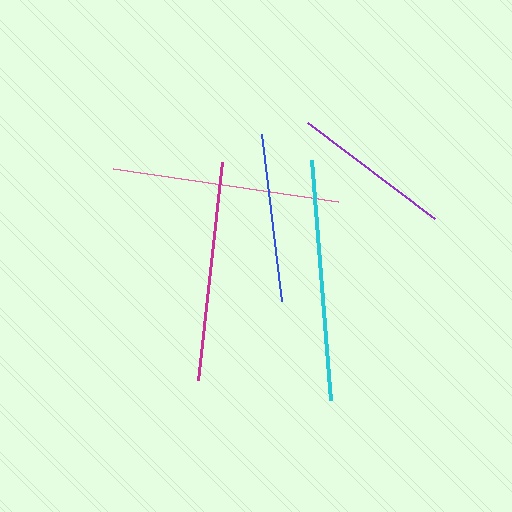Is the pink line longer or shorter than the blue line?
The pink line is longer than the blue line.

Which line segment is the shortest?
The purple line is the shortest at approximately 159 pixels.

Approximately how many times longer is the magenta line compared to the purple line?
The magenta line is approximately 1.4 times the length of the purple line.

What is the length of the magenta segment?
The magenta segment is approximately 219 pixels long.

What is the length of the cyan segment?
The cyan segment is approximately 240 pixels long.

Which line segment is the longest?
The cyan line is the longest at approximately 240 pixels.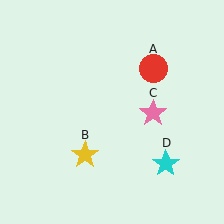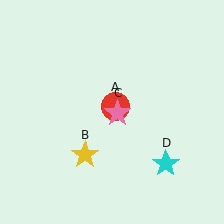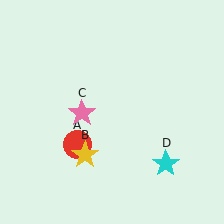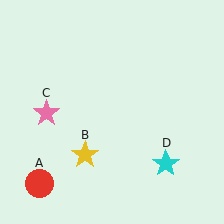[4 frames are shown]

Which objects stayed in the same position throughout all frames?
Yellow star (object B) and cyan star (object D) remained stationary.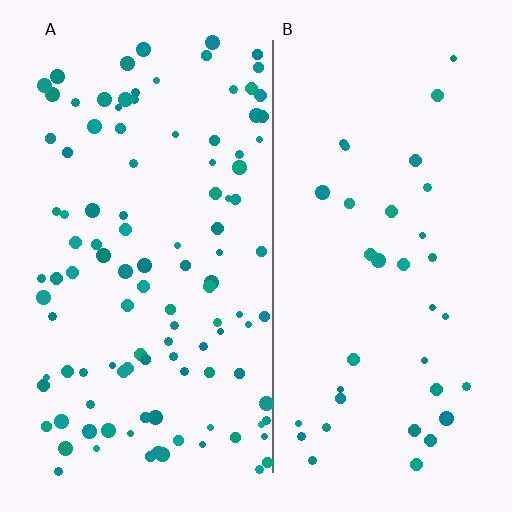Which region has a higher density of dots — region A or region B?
A (the left).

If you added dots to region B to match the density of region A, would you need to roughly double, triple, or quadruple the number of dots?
Approximately triple.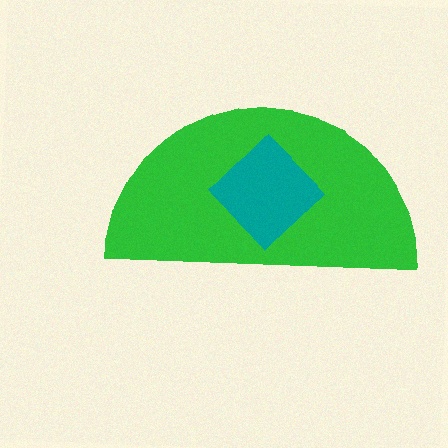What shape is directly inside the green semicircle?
The teal diamond.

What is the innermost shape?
The teal diamond.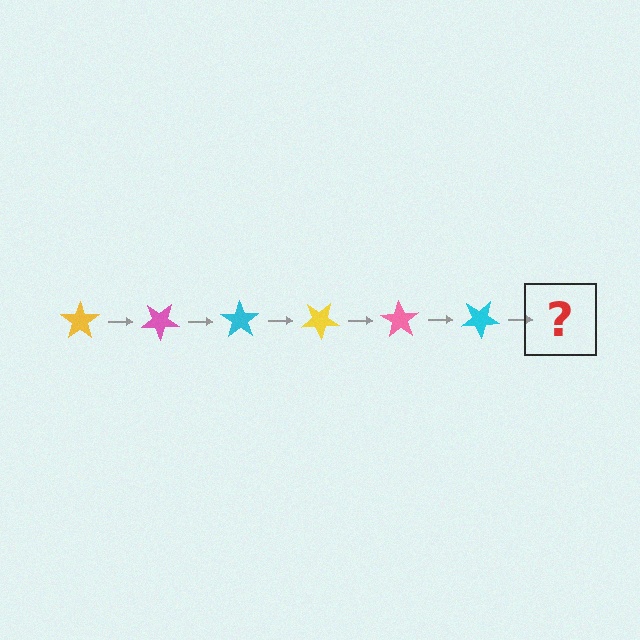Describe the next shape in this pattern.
It should be a yellow star, rotated 210 degrees from the start.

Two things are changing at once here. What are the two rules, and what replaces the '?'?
The two rules are that it rotates 35 degrees each step and the color cycles through yellow, pink, and cyan. The '?' should be a yellow star, rotated 210 degrees from the start.